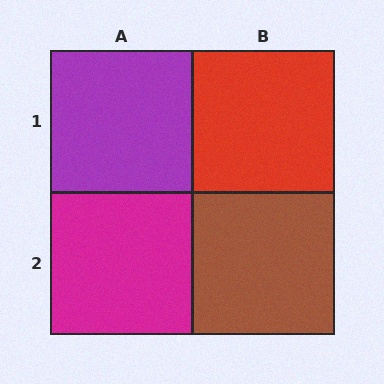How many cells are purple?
1 cell is purple.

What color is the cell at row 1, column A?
Purple.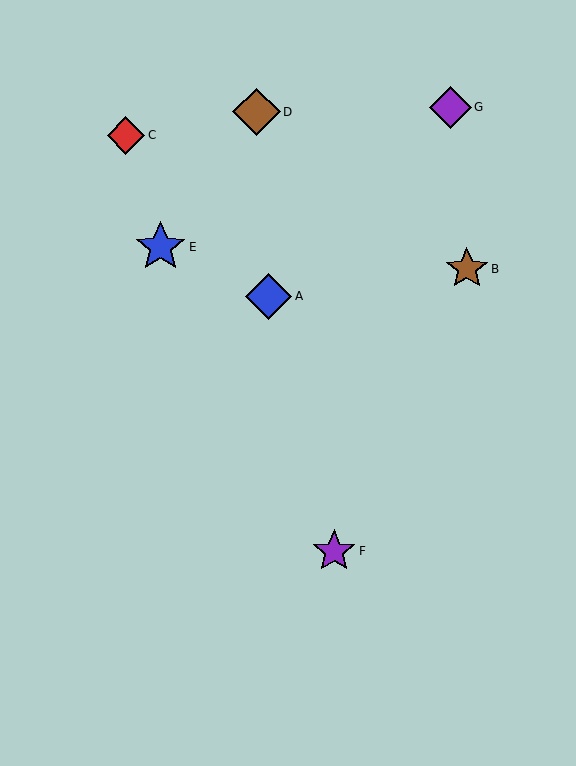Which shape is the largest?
The blue star (labeled E) is the largest.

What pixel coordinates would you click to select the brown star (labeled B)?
Click at (467, 269) to select the brown star B.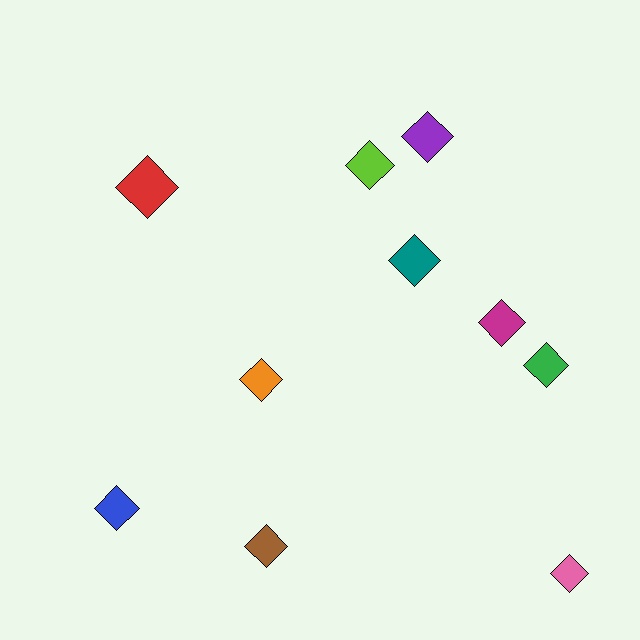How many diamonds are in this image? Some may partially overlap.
There are 10 diamonds.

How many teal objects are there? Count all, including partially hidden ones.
There is 1 teal object.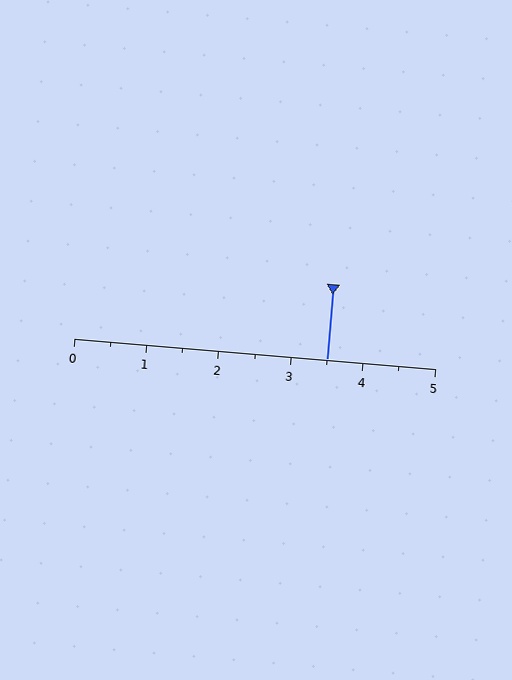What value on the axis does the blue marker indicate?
The marker indicates approximately 3.5.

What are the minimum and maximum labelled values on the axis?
The axis runs from 0 to 5.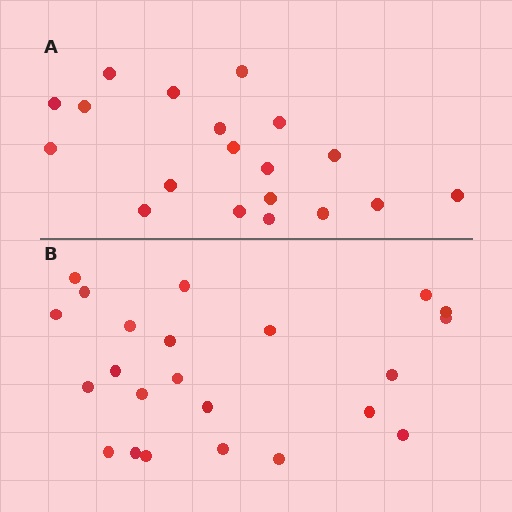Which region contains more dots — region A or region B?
Region B (the bottom region) has more dots.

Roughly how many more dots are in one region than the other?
Region B has about 4 more dots than region A.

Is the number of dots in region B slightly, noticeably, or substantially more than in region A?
Region B has only slightly more — the two regions are fairly close. The ratio is roughly 1.2 to 1.